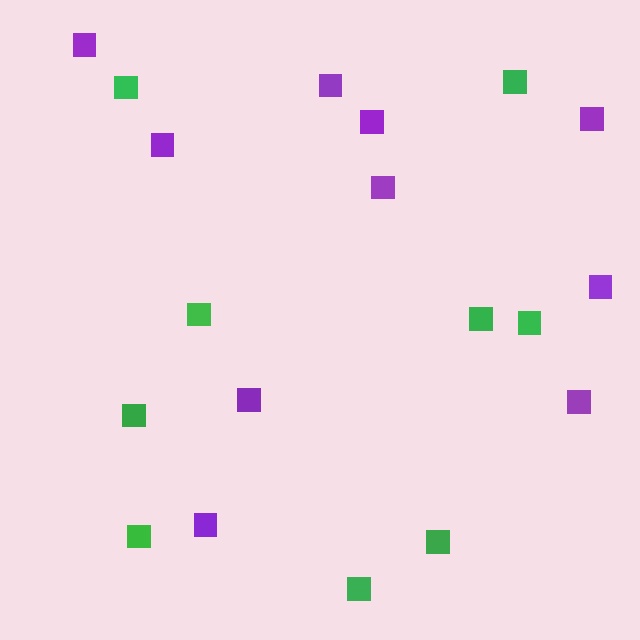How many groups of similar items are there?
There are 2 groups: one group of purple squares (10) and one group of green squares (9).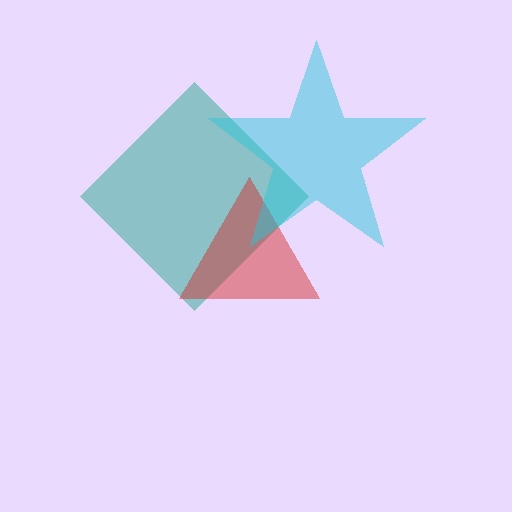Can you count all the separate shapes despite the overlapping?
Yes, there are 3 separate shapes.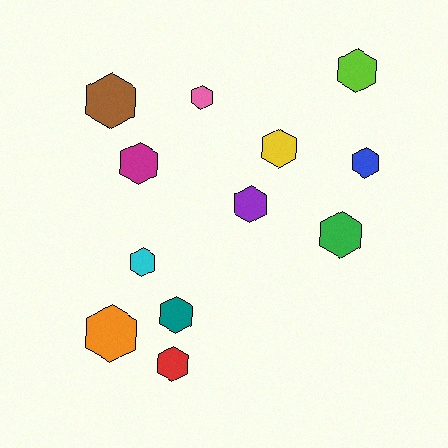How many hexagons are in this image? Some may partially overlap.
There are 12 hexagons.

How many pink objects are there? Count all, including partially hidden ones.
There is 1 pink object.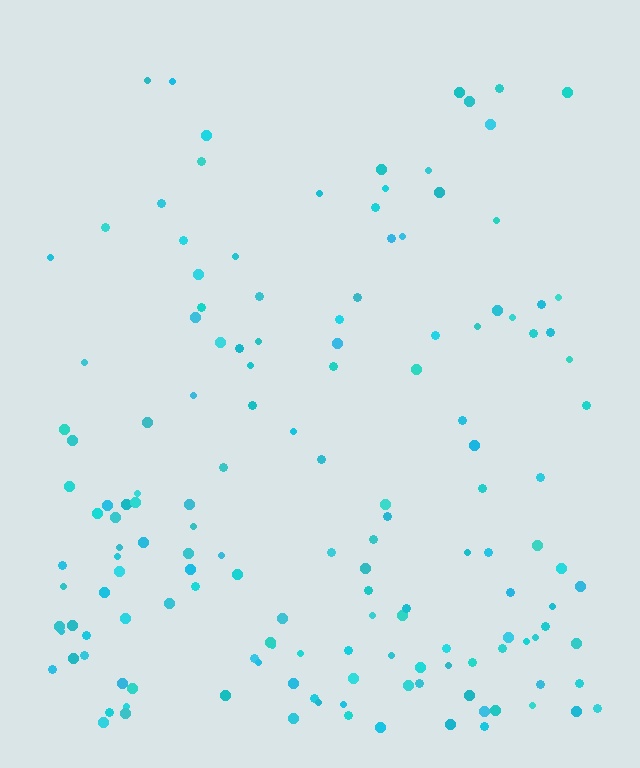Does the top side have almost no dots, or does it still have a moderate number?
Still a moderate number, just noticeably fewer than the bottom.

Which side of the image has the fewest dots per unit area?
The top.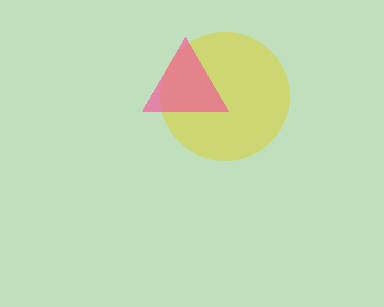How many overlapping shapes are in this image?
There are 2 overlapping shapes in the image.